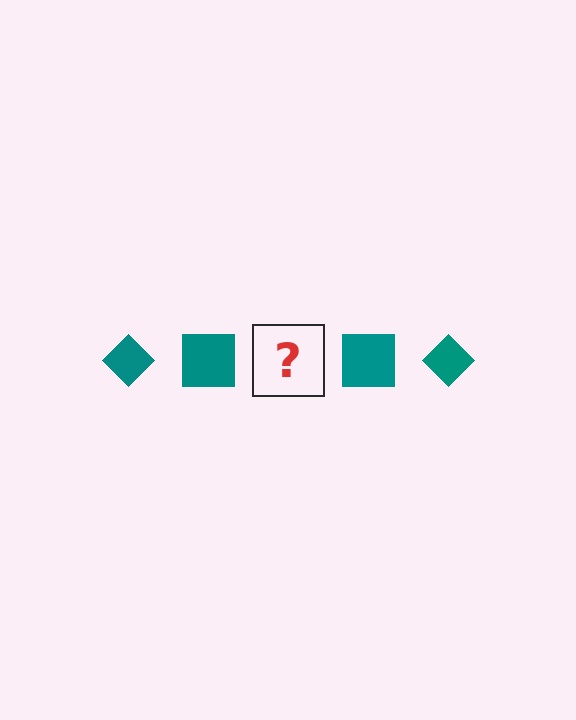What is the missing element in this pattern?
The missing element is a teal diamond.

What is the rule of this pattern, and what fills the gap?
The rule is that the pattern cycles through diamond, square shapes in teal. The gap should be filled with a teal diamond.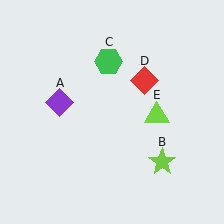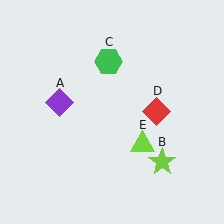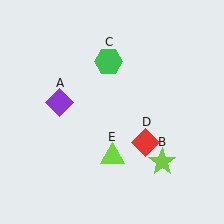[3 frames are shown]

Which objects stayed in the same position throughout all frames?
Purple diamond (object A) and lime star (object B) and green hexagon (object C) remained stationary.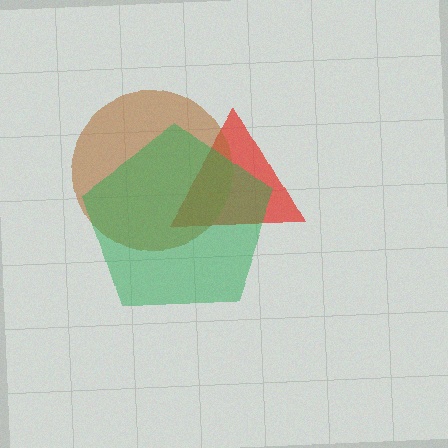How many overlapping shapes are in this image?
There are 3 overlapping shapes in the image.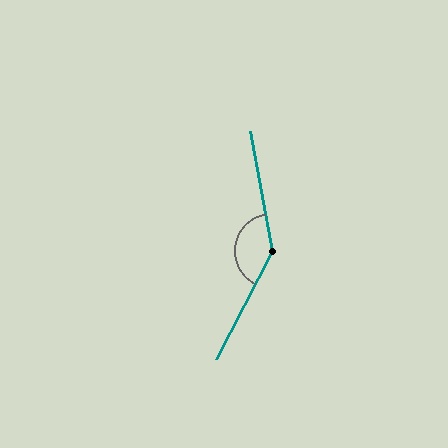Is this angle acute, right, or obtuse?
It is obtuse.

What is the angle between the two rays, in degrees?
Approximately 143 degrees.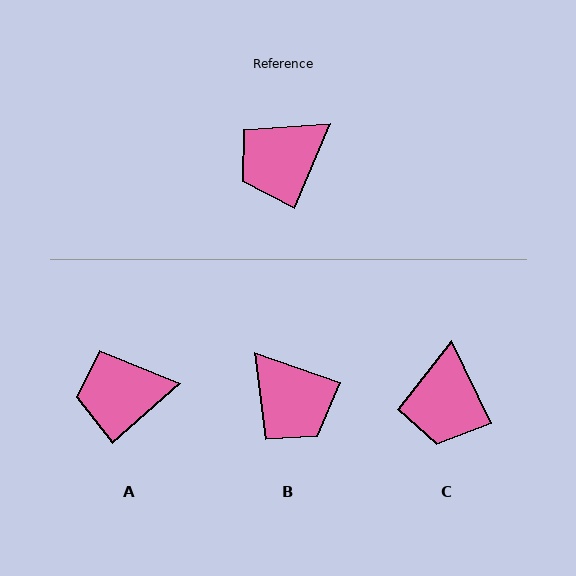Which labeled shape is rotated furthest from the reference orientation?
B, about 94 degrees away.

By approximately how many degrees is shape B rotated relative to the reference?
Approximately 94 degrees counter-clockwise.